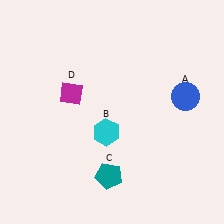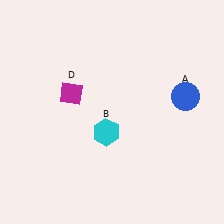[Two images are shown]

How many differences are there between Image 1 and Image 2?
There is 1 difference between the two images.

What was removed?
The teal pentagon (C) was removed in Image 2.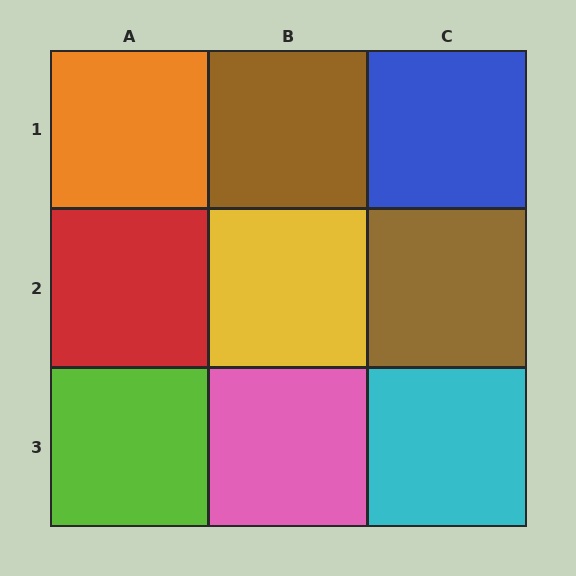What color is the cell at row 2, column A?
Red.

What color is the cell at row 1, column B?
Brown.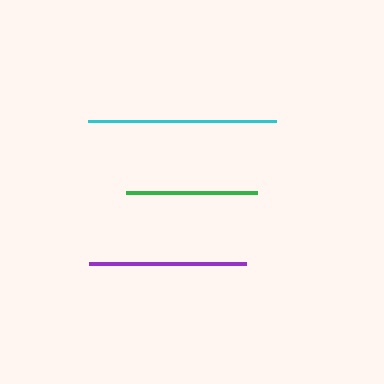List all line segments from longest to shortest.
From longest to shortest: cyan, purple, green.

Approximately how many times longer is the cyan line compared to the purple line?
The cyan line is approximately 1.2 times the length of the purple line.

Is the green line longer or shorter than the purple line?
The purple line is longer than the green line.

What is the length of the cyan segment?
The cyan segment is approximately 188 pixels long.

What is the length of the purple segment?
The purple segment is approximately 157 pixels long.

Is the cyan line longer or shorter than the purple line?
The cyan line is longer than the purple line.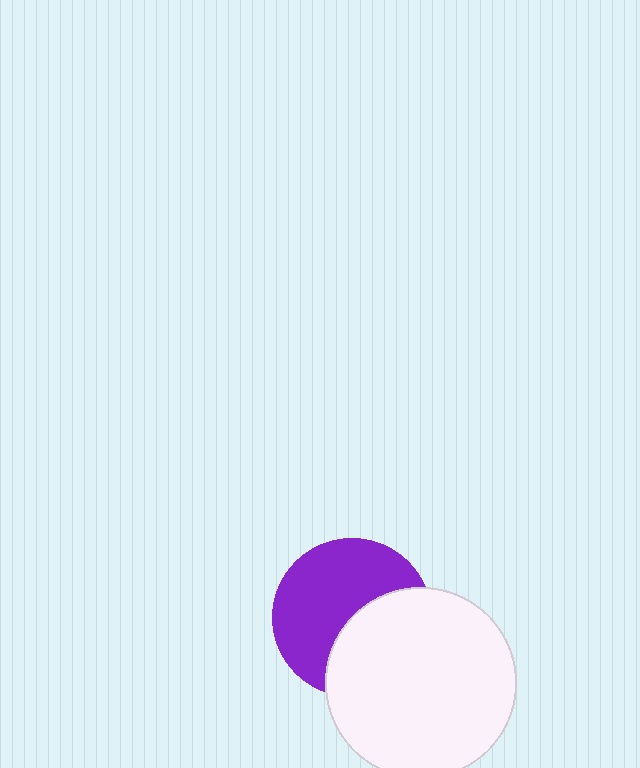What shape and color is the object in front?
The object in front is a white circle.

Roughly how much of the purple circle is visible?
About half of it is visible (roughly 58%).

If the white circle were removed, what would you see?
You would see the complete purple circle.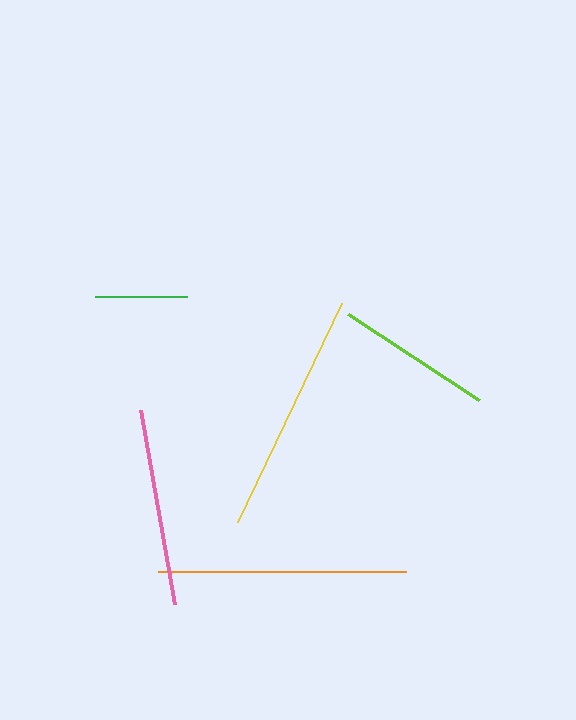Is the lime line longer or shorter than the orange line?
The orange line is longer than the lime line.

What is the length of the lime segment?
The lime segment is approximately 157 pixels long.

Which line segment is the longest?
The orange line is the longest at approximately 248 pixels.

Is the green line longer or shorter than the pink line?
The pink line is longer than the green line.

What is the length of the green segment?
The green segment is approximately 92 pixels long.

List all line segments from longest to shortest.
From longest to shortest: orange, yellow, pink, lime, green.